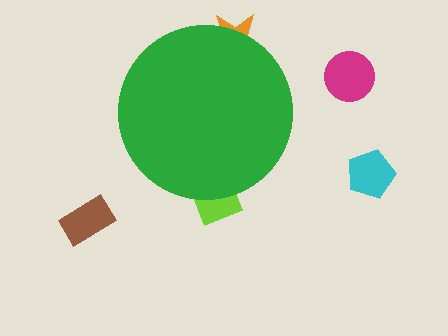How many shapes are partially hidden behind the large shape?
2 shapes are partially hidden.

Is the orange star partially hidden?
Yes, the orange star is partially hidden behind the green circle.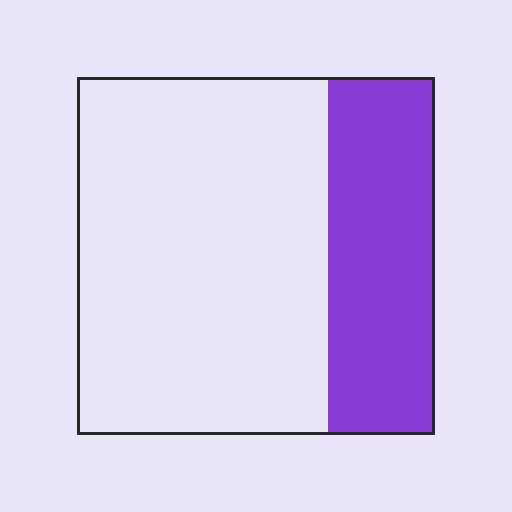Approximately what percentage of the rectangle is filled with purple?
Approximately 30%.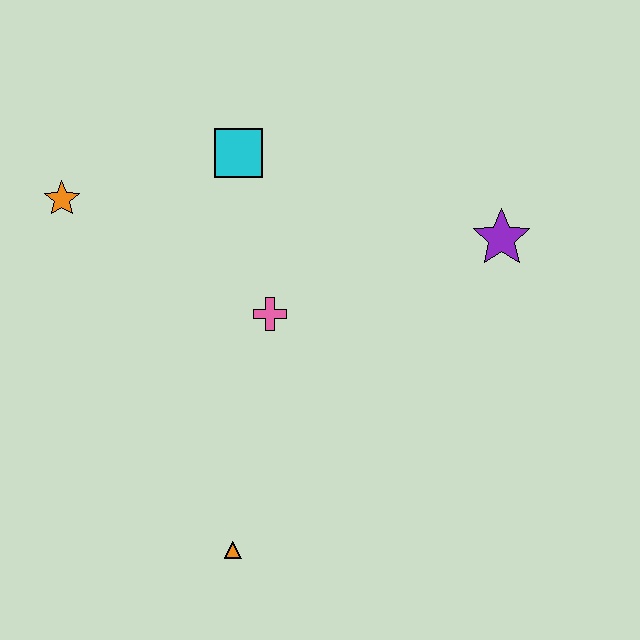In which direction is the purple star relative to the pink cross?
The purple star is to the right of the pink cross.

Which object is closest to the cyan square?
The pink cross is closest to the cyan square.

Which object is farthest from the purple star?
The orange star is farthest from the purple star.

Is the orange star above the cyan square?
No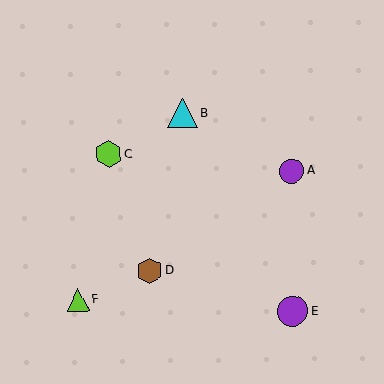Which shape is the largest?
The purple circle (labeled E) is the largest.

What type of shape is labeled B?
Shape B is a cyan triangle.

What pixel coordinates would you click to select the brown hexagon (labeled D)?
Click at (149, 271) to select the brown hexagon D.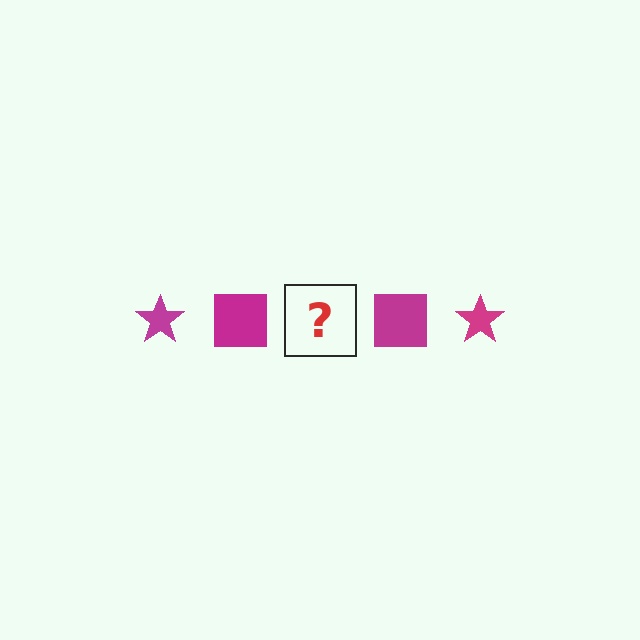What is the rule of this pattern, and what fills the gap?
The rule is that the pattern cycles through star, square shapes in magenta. The gap should be filled with a magenta star.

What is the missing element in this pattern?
The missing element is a magenta star.